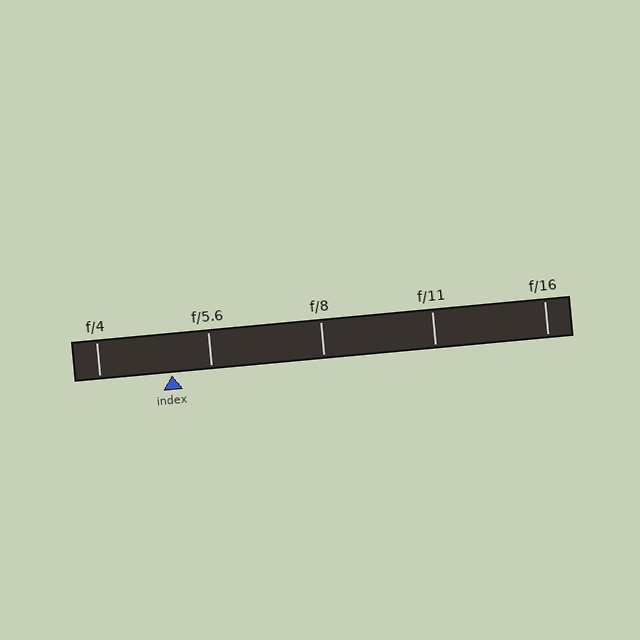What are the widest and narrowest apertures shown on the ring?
The widest aperture shown is f/4 and the narrowest is f/16.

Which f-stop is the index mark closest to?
The index mark is closest to f/5.6.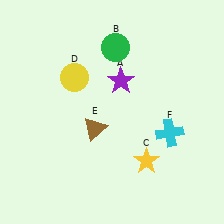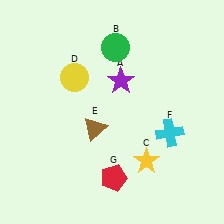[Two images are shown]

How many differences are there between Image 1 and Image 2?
There is 1 difference between the two images.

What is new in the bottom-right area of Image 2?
A red pentagon (G) was added in the bottom-right area of Image 2.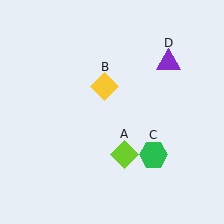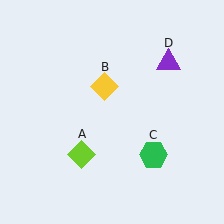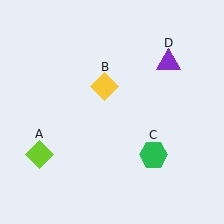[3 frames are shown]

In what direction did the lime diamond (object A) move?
The lime diamond (object A) moved left.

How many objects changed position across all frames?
1 object changed position: lime diamond (object A).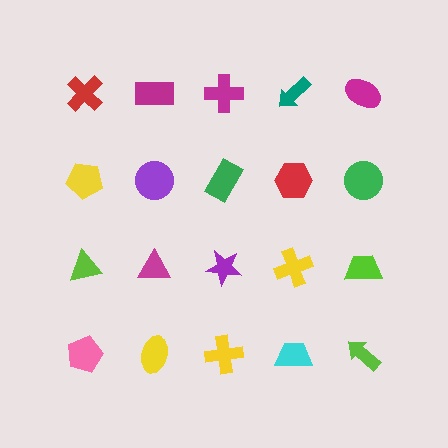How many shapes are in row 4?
5 shapes.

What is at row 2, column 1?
A yellow pentagon.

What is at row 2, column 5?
A green circle.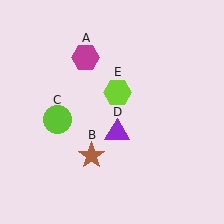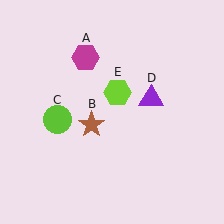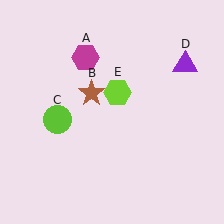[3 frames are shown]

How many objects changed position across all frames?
2 objects changed position: brown star (object B), purple triangle (object D).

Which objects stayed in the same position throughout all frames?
Magenta hexagon (object A) and lime circle (object C) and lime hexagon (object E) remained stationary.